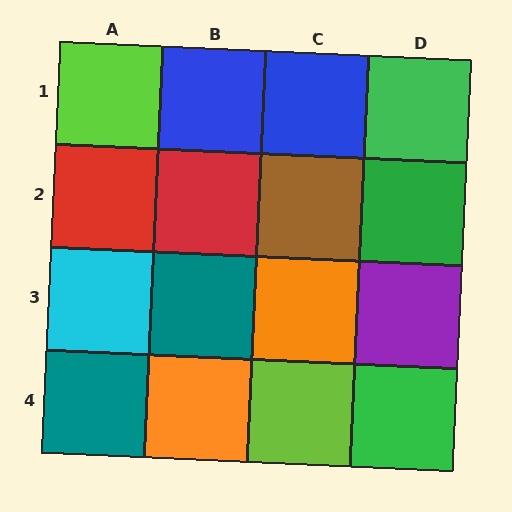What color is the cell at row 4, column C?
Lime.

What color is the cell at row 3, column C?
Orange.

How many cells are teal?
2 cells are teal.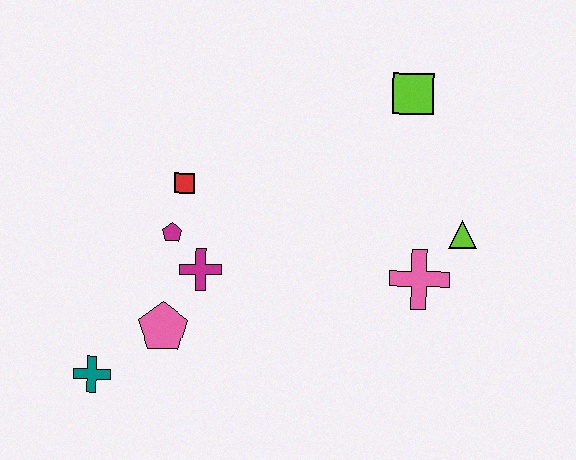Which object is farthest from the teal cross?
The lime square is farthest from the teal cross.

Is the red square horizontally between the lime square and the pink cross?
No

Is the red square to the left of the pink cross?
Yes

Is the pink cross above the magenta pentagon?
No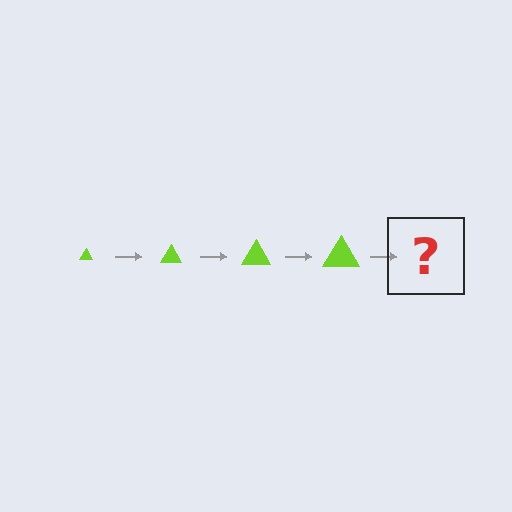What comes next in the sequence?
The next element should be a lime triangle, larger than the previous one.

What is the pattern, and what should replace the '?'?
The pattern is that the triangle gets progressively larger each step. The '?' should be a lime triangle, larger than the previous one.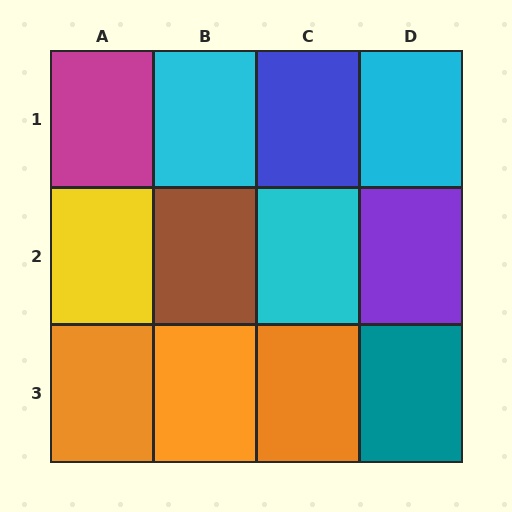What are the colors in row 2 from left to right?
Yellow, brown, cyan, purple.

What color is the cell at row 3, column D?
Teal.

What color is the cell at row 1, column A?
Magenta.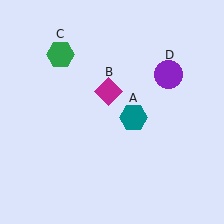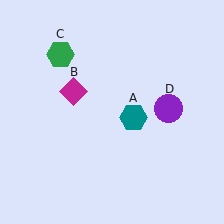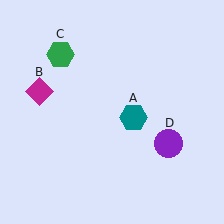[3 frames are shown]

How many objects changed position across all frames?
2 objects changed position: magenta diamond (object B), purple circle (object D).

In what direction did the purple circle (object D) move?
The purple circle (object D) moved down.